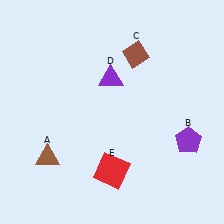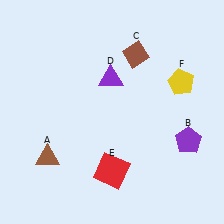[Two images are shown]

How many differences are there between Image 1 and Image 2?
There is 1 difference between the two images.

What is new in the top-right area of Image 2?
A yellow pentagon (F) was added in the top-right area of Image 2.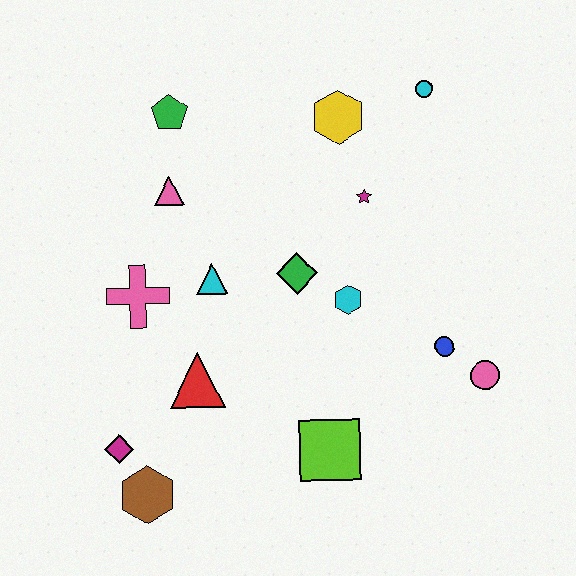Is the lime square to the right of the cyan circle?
No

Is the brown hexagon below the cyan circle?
Yes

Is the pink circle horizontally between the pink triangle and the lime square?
No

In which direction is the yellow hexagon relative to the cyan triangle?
The yellow hexagon is above the cyan triangle.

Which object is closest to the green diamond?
The cyan hexagon is closest to the green diamond.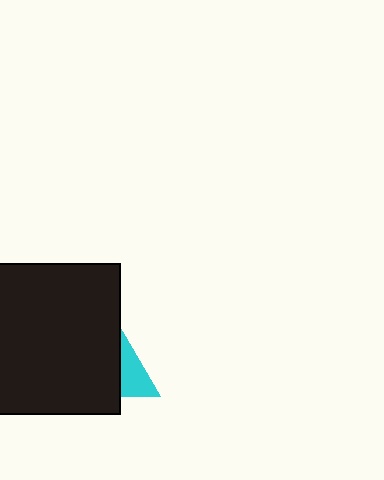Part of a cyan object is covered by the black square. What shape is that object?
It is a triangle.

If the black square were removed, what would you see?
You would see the complete cyan triangle.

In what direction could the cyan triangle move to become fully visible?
The cyan triangle could move right. That would shift it out from behind the black square entirely.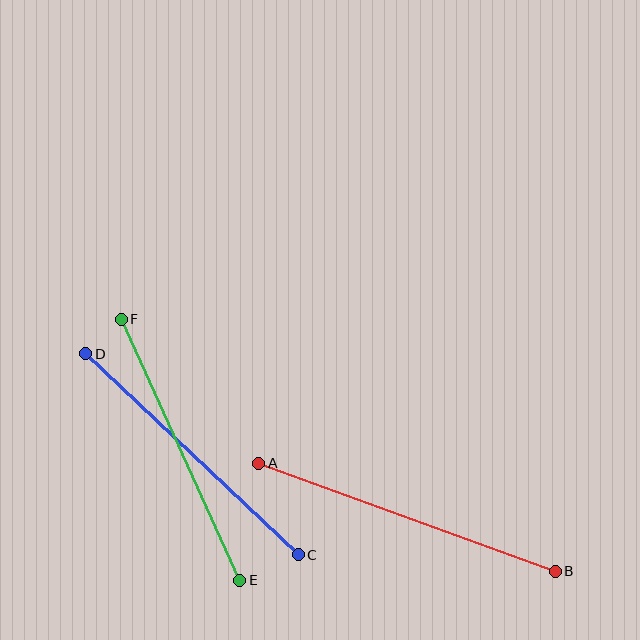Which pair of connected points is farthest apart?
Points A and B are farthest apart.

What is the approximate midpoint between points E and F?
The midpoint is at approximately (180, 450) pixels.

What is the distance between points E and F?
The distance is approximately 287 pixels.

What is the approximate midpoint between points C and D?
The midpoint is at approximately (192, 454) pixels.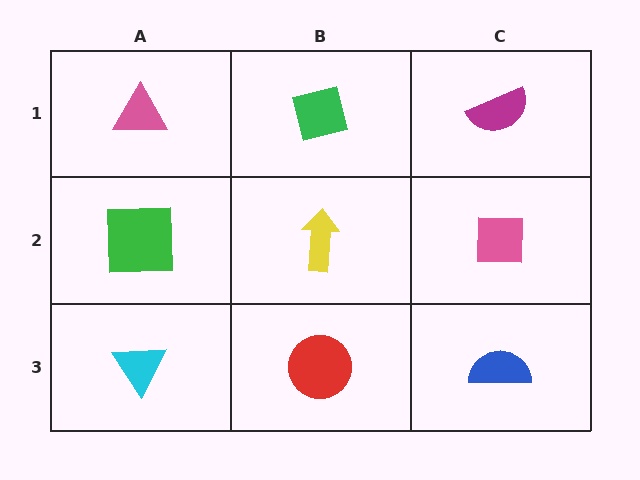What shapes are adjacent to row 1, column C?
A pink square (row 2, column C), a green square (row 1, column B).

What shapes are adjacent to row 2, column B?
A green square (row 1, column B), a red circle (row 3, column B), a green square (row 2, column A), a pink square (row 2, column C).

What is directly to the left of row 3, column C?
A red circle.